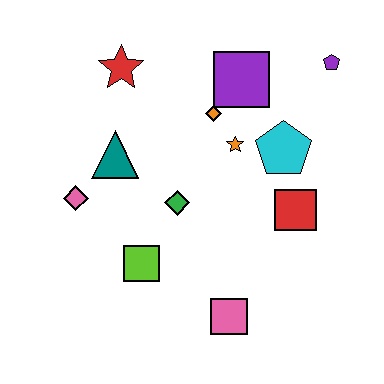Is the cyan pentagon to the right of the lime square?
Yes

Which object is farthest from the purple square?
The pink square is farthest from the purple square.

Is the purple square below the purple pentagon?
Yes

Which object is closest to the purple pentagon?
The purple square is closest to the purple pentagon.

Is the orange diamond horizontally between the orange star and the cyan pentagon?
No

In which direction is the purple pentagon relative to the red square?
The purple pentagon is above the red square.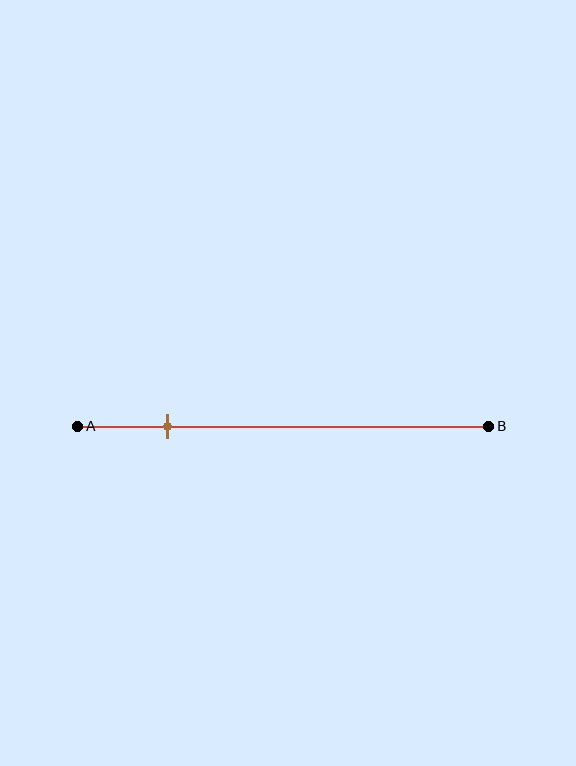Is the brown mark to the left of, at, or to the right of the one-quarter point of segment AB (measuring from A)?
The brown mark is approximately at the one-quarter point of segment AB.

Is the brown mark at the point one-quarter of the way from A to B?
Yes, the mark is approximately at the one-quarter point.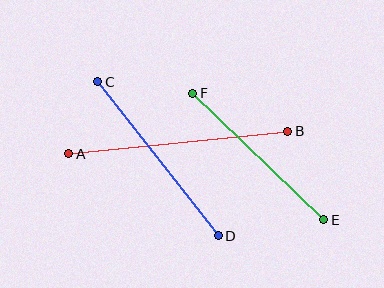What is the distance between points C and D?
The distance is approximately 196 pixels.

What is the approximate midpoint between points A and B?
The midpoint is at approximately (178, 143) pixels.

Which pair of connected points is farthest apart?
Points A and B are farthest apart.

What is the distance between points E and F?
The distance is approximately 182 pixels.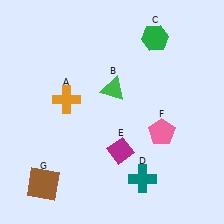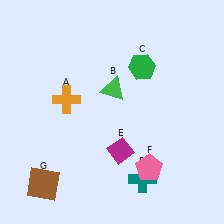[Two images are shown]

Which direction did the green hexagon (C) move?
The green hexagon (C) moved down.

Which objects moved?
The objects that moved are: the green hexagon (C), the pink pentagon (F).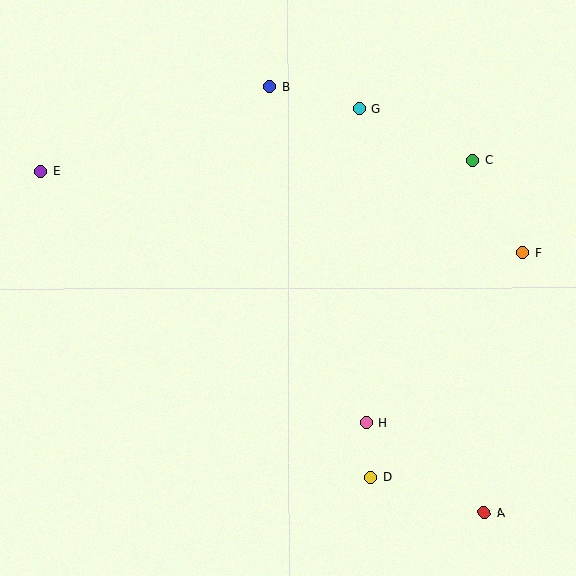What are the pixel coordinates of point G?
Point G is at (359, 109).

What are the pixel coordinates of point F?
Point F is at (523, 253).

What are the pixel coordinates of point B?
Point B is at (269, 87).